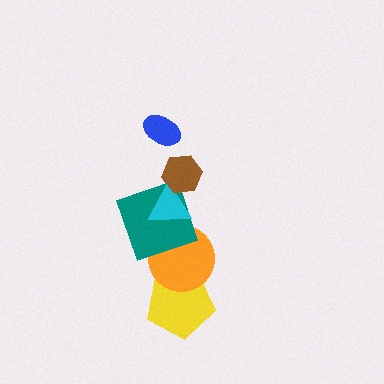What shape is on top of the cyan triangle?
The brown hexagon is on top of the cyan triangle.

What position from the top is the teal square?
The teal square is 4th from the top.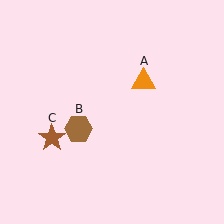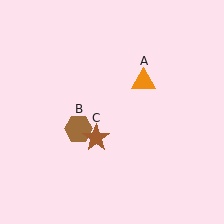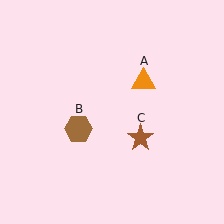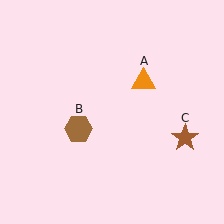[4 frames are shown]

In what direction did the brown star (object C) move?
The brown star (object C) moved right.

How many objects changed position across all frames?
1 object changed position: brown star (object C).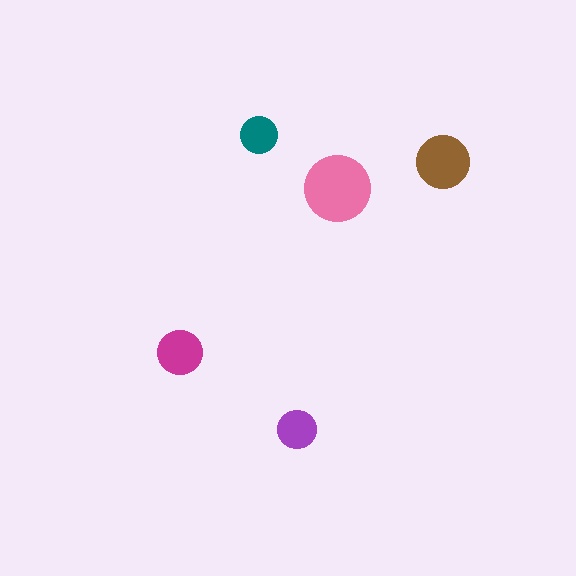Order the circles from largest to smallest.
the pink one, the brown one, the magenta one, the purple one, the teal one.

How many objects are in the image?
There are 5 objects in the image.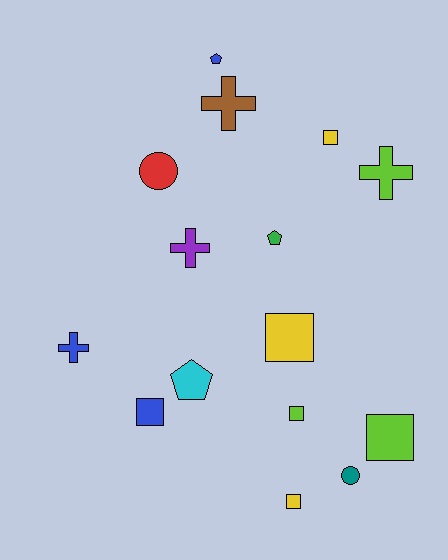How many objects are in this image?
There are 15 objects.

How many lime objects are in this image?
There are 3 lime objects.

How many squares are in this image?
There are 6 squares.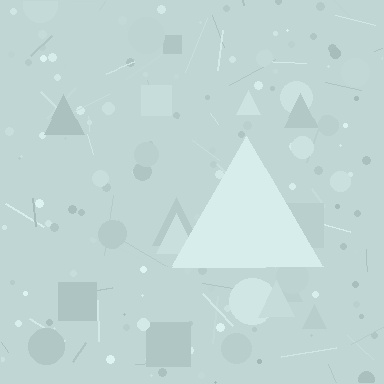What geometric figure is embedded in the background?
A triangle is embedded in the background.